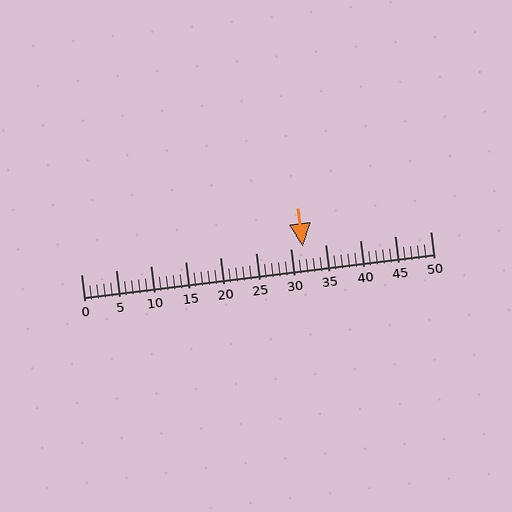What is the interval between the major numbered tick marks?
The major tick marks are spaced 5 units apart.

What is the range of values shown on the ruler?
The ruler shows values from 0 to 50.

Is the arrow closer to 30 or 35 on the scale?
The arrow is closer to 30.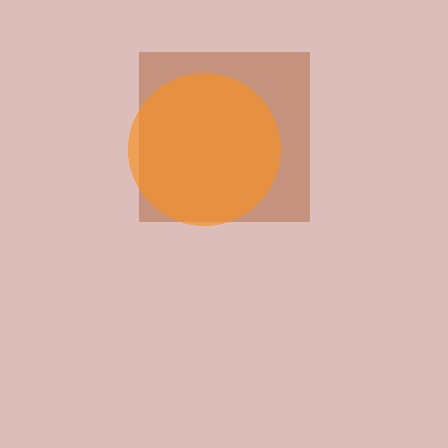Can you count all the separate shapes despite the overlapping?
Yes, there are 2 separate shapes.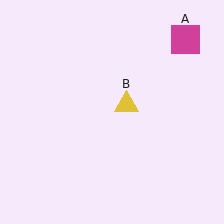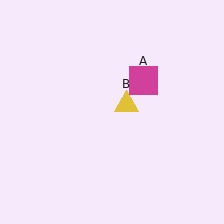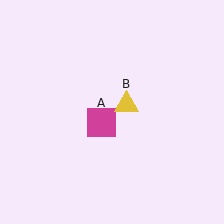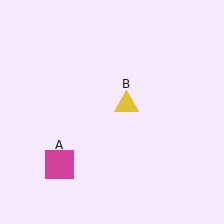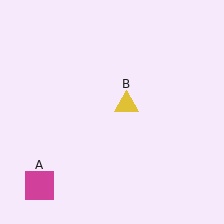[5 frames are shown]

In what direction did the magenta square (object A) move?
The magenta square (object A) moved down and to the left.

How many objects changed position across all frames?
1 object changed position: magenta square (object A).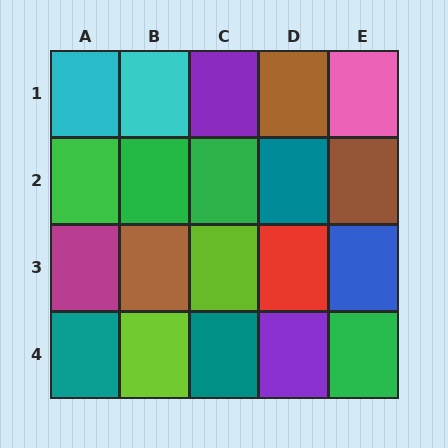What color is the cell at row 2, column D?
Teal.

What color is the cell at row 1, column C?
Purple.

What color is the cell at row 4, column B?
Lime.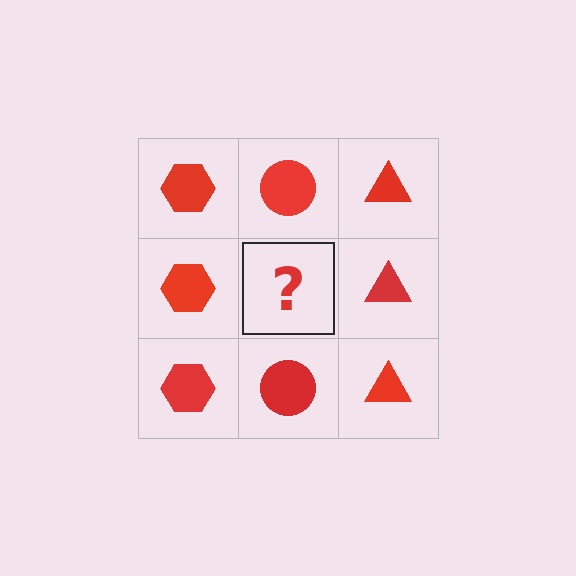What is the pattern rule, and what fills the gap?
The rule is that each column has a consistent shape. The gap should be filled with a red circle.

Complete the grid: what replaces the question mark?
The question mark should be replaced with a red circle.